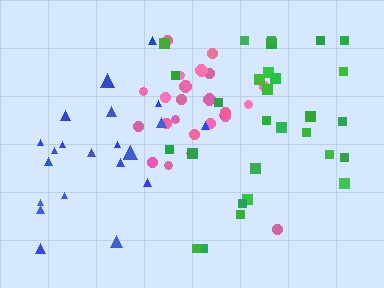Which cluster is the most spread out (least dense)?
Blue.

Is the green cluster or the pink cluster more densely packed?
Pink.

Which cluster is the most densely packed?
Pink.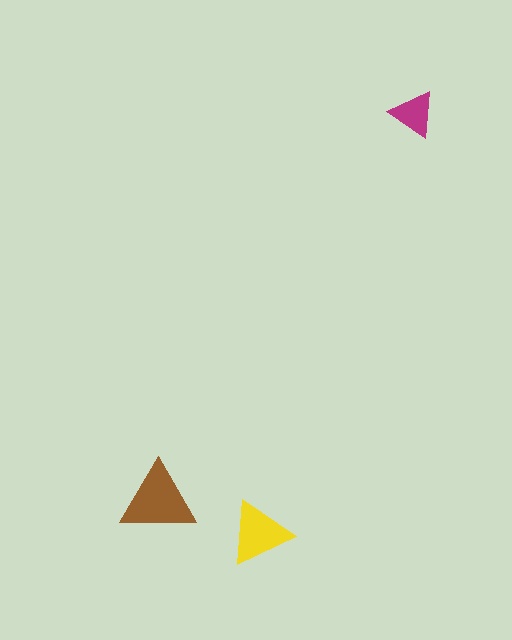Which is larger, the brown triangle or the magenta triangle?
The brown one.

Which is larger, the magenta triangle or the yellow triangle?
The yellow one.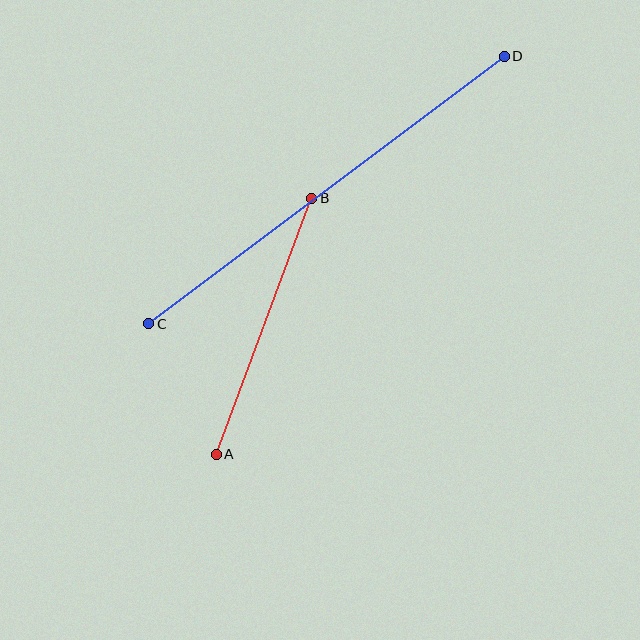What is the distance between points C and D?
The distance is approximately 445 pixels.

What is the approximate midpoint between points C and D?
The midpoint is at approximately (327, 190) pixels.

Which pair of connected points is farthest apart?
Points C and D are farthest apart.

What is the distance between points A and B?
The distance is approximately 273 pixels.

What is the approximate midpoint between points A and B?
The midpoint is at approximately (264, 326) pixels.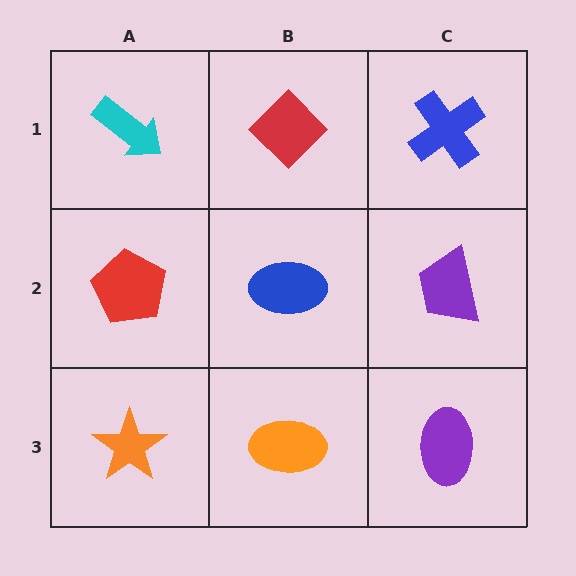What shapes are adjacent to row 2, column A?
A cyan arrow (row 1, column A), an orange star (row 3, column A), a blue ellipse (row 2, column B).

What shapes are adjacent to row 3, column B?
A blue ellipse (row 2, column B), an orange star (row 3, column A), a purple ellipse (row 3, column C).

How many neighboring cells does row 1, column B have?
3.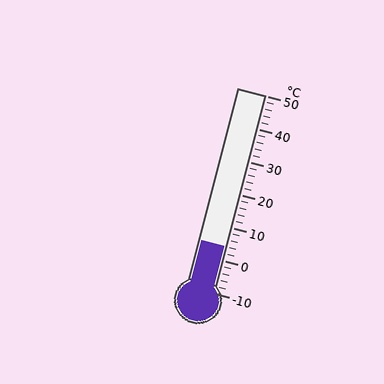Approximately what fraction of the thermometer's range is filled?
The thermometer is filled to approximately 25% of its range.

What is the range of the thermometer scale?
The thermometer scale ranges from -10°C to 50°C.